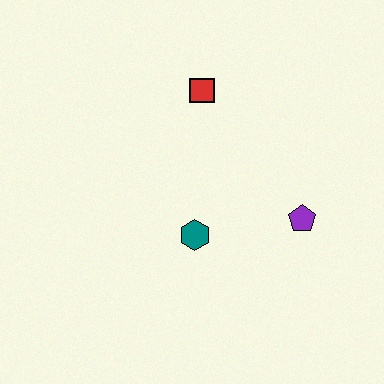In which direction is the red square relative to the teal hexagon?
The red square is above the teal hexagon.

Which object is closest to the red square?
The teal hexagon is closest to the red square.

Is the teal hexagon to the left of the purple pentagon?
Yes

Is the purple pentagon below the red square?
Yes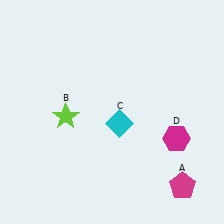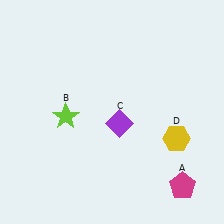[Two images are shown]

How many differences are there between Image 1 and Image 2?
There are 2 differences between the two images.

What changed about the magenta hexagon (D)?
In Image 1, D is magenta. In Image 2, it changed to yellow.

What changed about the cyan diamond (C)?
In Image 1, C is cyan. In Image 2, it changed to purple.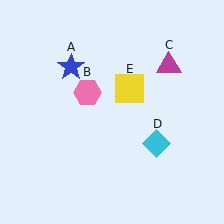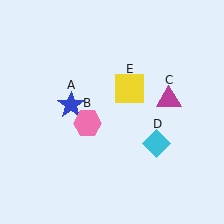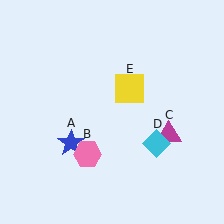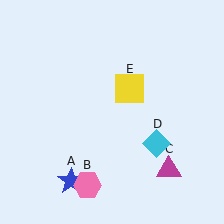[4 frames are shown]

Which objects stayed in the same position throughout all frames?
Cyan diamond (object D) and yellow square (object E) remained stationary.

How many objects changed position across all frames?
3 objects changed position: blue star (object A), pink hexagon (object B), magenta triangle (object C).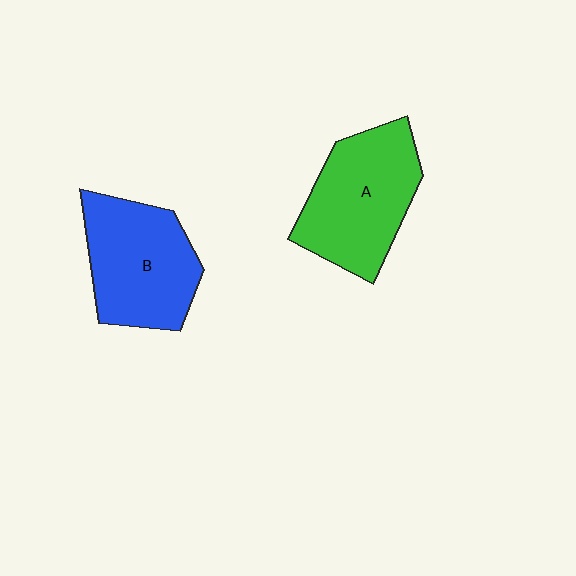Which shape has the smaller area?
Shape B (blue).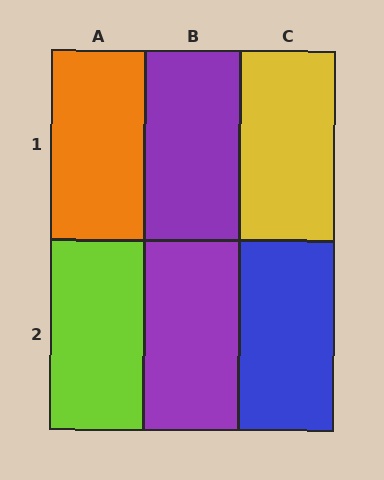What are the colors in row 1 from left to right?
Orange, purple, yellow.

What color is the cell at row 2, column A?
Lime.